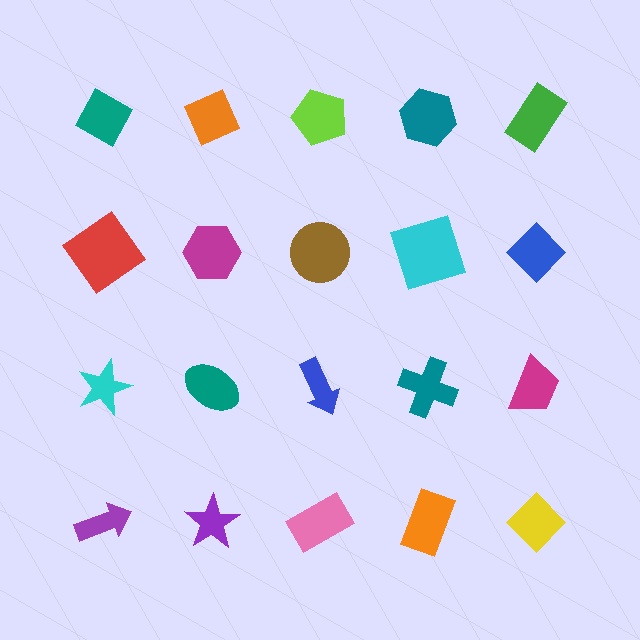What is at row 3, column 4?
A teal cross.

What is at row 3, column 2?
A teal ellipse.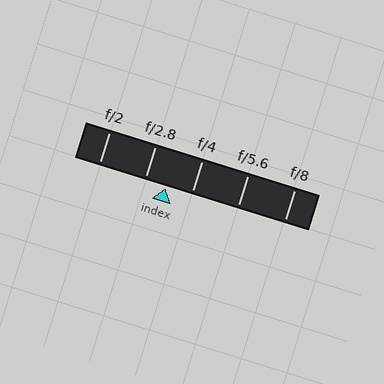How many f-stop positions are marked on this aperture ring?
There are 5 f-stop positions marked.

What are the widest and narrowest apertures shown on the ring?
The widest aperture shown is f/2 and the narrowest is f/8.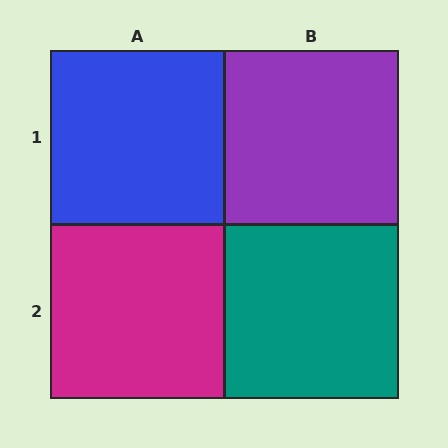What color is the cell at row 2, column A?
Magenta.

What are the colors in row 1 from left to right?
Blue, purple.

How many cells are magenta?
1 cell is magenta.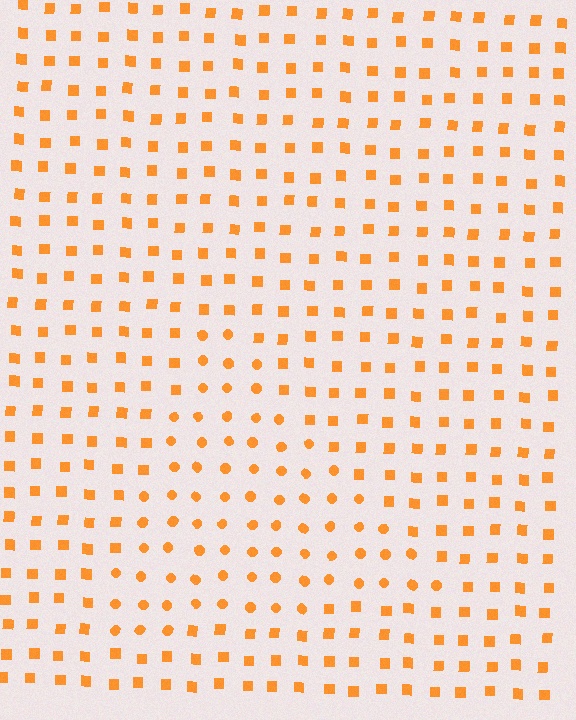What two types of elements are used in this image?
The image uses circles inside the triangle region and squares outside it.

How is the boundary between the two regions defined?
The boundary is defined by a change in element shape: circles inside vs. squares outside. All elements share the same color and spacing.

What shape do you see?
I see a triangle.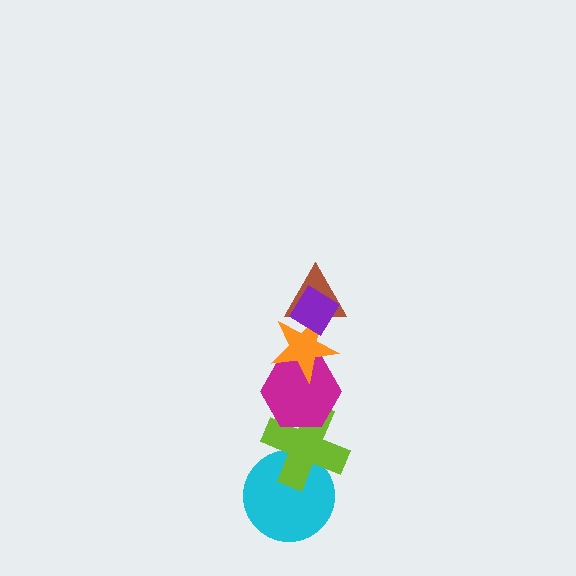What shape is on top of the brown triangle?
The purple diamond is on top of the brown triangle.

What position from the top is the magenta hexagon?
The magenta hexagon is 4th from the top.